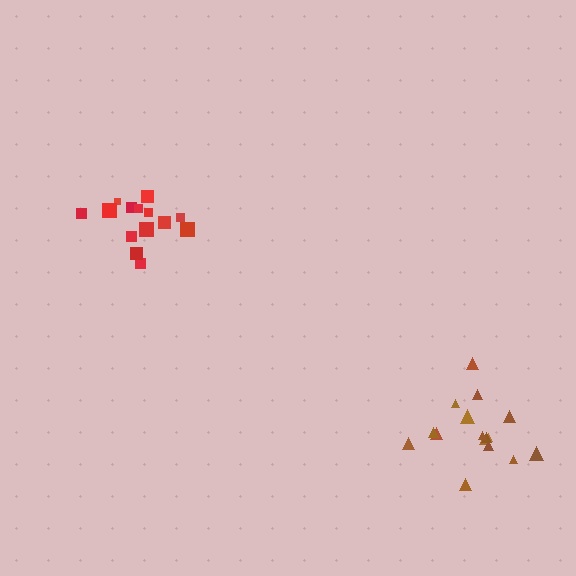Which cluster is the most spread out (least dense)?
Brown.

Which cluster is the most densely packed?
Red.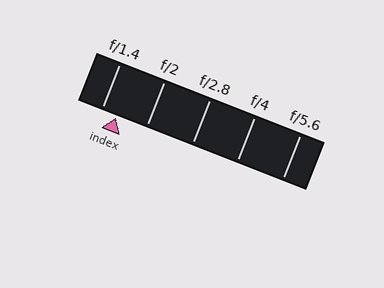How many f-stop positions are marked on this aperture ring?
There are 5 f-stop positions marked.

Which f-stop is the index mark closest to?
The index mark is closest to f/1.4.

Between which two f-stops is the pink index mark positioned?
The index mark is between f/1.4 and f/2.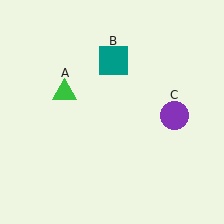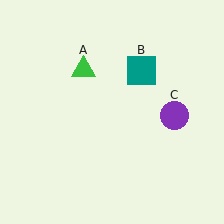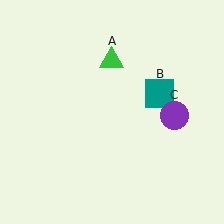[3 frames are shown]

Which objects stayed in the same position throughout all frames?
Purple circle (object C) remained stationary.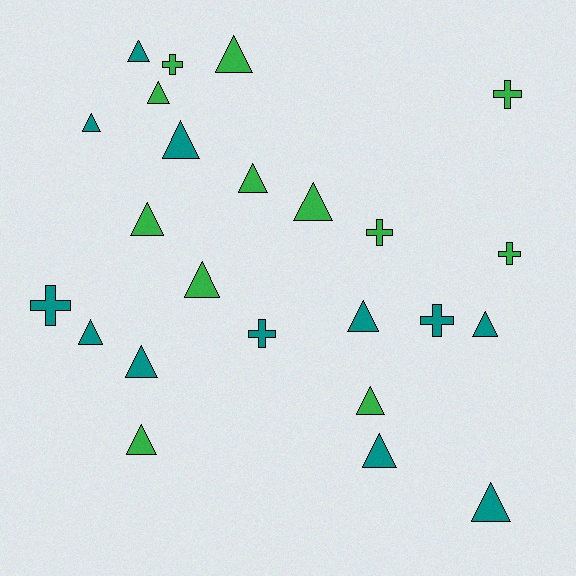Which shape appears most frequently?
Triangle, with 17 objects.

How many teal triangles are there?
There are 9 teal triangles.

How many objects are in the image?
There are 24 objects.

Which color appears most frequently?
Teal, with 12 objects.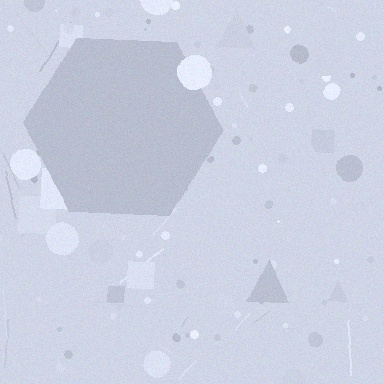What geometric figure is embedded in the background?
A hexagon is embedded in the background.